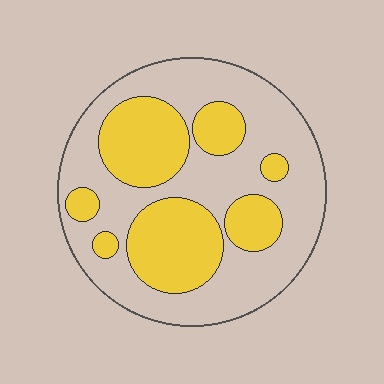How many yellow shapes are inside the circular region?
7.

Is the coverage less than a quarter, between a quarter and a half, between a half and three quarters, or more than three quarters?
Between a quarter and a half.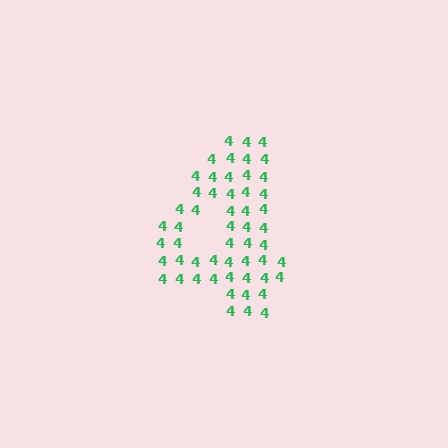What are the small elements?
The small elements are digit 4's.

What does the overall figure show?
The overall figure shows the digit 4.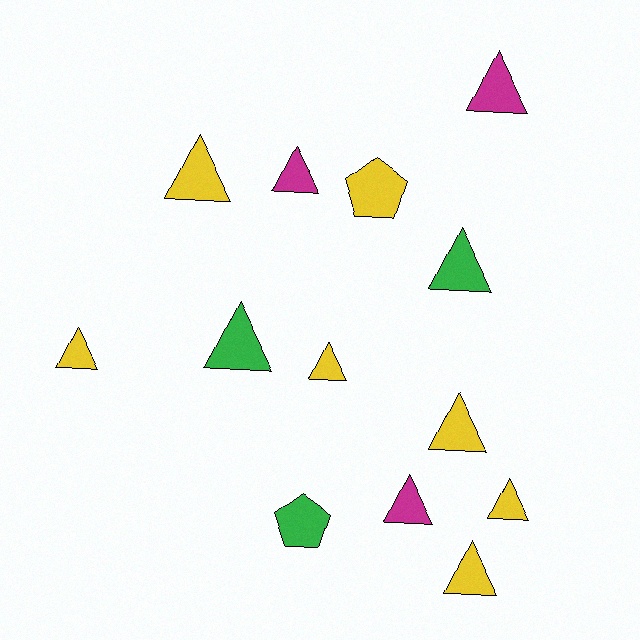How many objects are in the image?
There are 13 objects.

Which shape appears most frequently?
Triangle, with 11 objects.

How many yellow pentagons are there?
There is 1 yellow pentagon.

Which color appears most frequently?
Yellow, with 7 objects.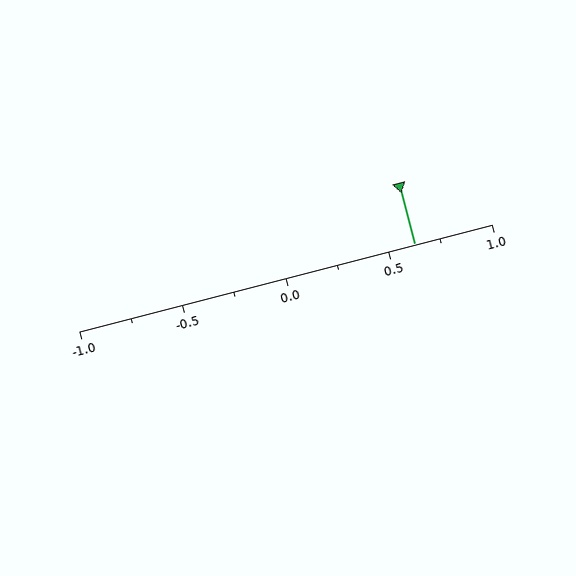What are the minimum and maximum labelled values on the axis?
The axis runs from -1.0 to 1.0.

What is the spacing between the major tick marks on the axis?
The major ticks are spaced 0.5 apart.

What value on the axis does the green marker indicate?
The marker indicates approximately 0.62.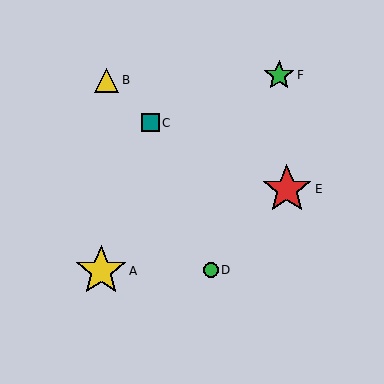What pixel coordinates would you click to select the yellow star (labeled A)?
Click at (101, 271) to select the yellow star A.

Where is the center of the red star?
The center of the red star is at (287, 189).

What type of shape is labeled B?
Shape B is a yellow triangle.